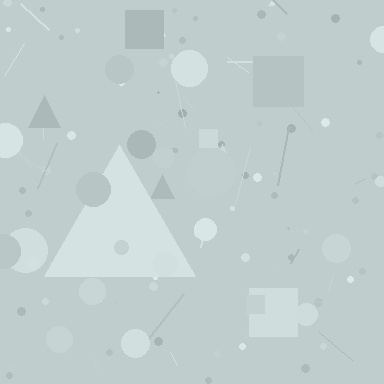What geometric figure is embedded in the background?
A triangle is embedded in the background.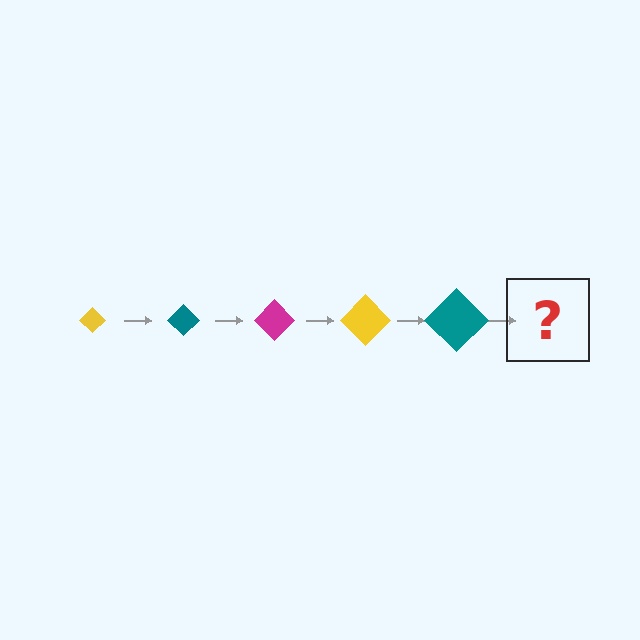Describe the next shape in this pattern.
It should be a magenta diamond, larger than the previous one.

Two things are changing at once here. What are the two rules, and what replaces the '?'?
The two rules are that the diamond grows larger each step and the color cycles through yellow, teal, and magenta. The '?' should be a magenta diamond, larger than the previous one.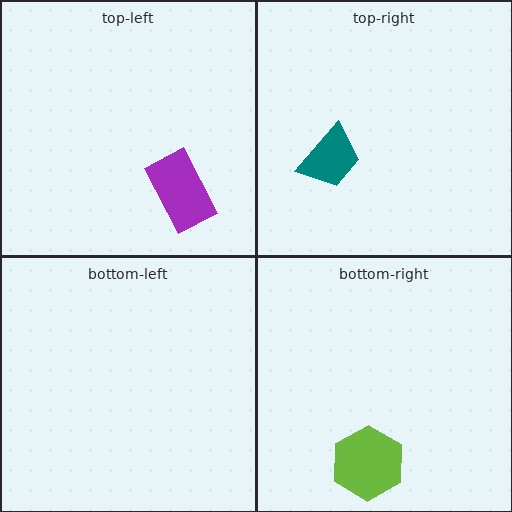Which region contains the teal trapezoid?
The top-right region.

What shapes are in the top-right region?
The teal trapezoid.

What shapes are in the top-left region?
The purple rectangle.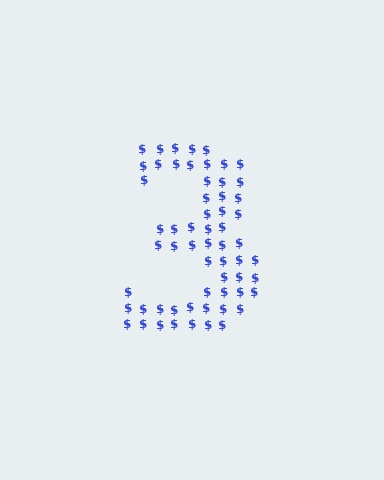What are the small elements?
The small elements are dollar signs.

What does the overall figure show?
The overall figure shows the digit 3.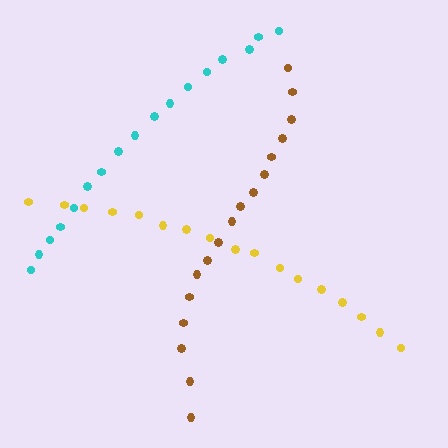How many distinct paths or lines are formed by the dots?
There are 3 distinct paths.